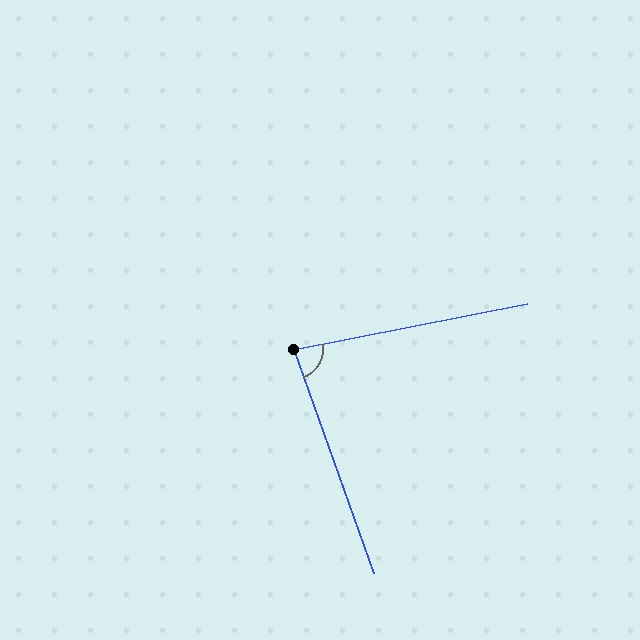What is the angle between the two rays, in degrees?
Approximately 82 degrees.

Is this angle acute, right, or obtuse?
It is acute.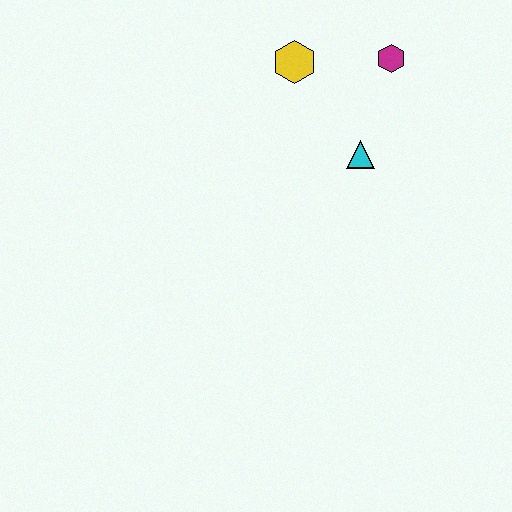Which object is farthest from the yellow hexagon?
The cyan triangle is farthest from the yellow hexagon.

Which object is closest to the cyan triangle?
The magenta hexagon is closest to the cyan triangle.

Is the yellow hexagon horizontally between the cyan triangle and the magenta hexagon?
No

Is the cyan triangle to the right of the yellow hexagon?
Yes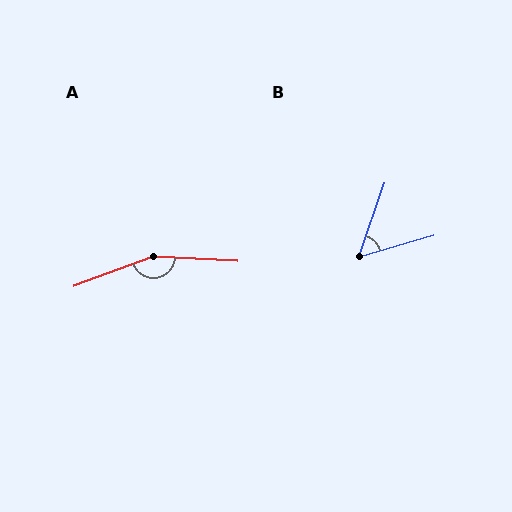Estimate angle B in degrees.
Approximately 54 degrees.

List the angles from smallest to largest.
B (54°), A (157°).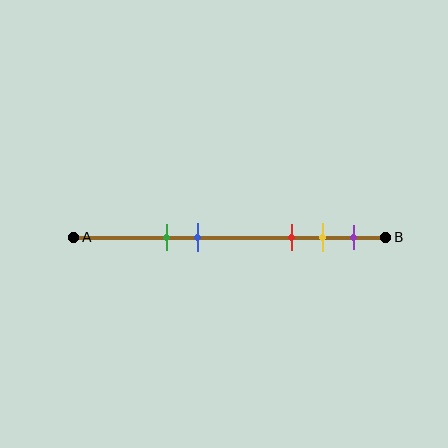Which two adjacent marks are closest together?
The yellow and purple marks are the closest adjacent pair.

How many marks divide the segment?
There are 5 marks dividing the segment.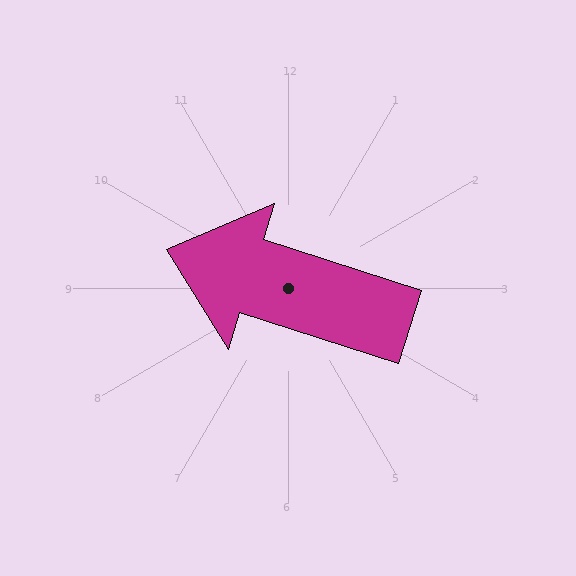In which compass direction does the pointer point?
West.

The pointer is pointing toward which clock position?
Roughly 10 o'clock.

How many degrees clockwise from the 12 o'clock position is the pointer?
Approximately 288 degrees.